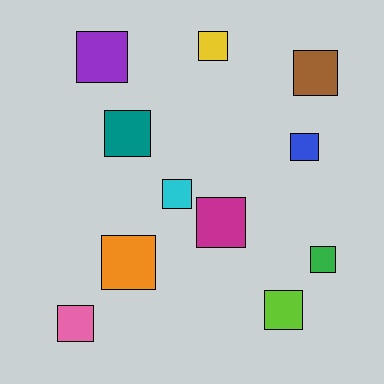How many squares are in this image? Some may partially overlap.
There are 11 squares.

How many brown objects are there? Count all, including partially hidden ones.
There is 1 brown object.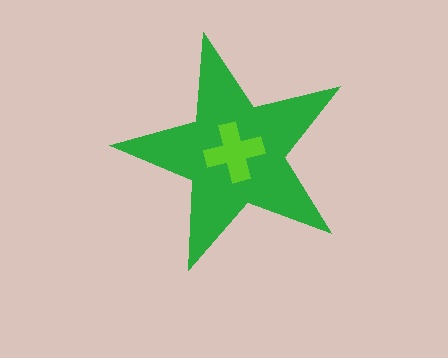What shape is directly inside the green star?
The lime cross.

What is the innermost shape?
The lime cross.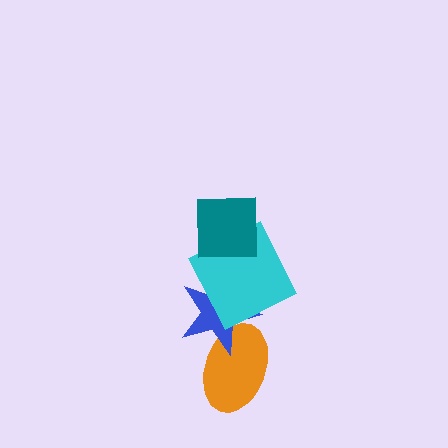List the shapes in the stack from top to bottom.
From top to bottom: the teal square, the cyan square, the blue star, the orange ellipse.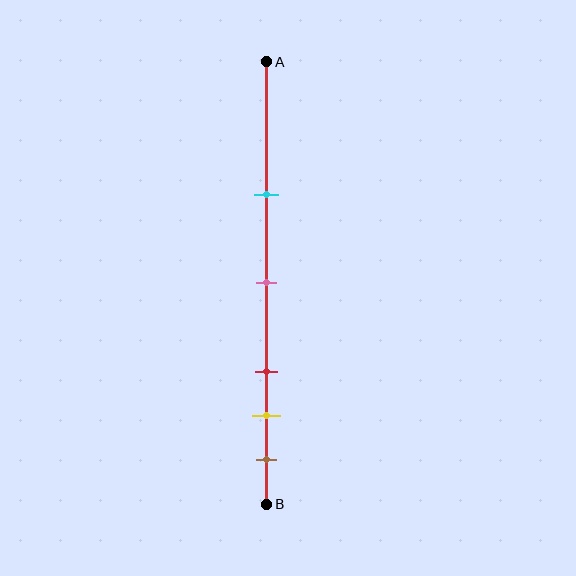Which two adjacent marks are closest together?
The yellow and brown marks are the closest adjacent pair.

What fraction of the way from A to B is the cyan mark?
The cyan mark is approximately 30% (0.3) of the way from A to B.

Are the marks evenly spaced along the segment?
No, the marks are not evenly spaced.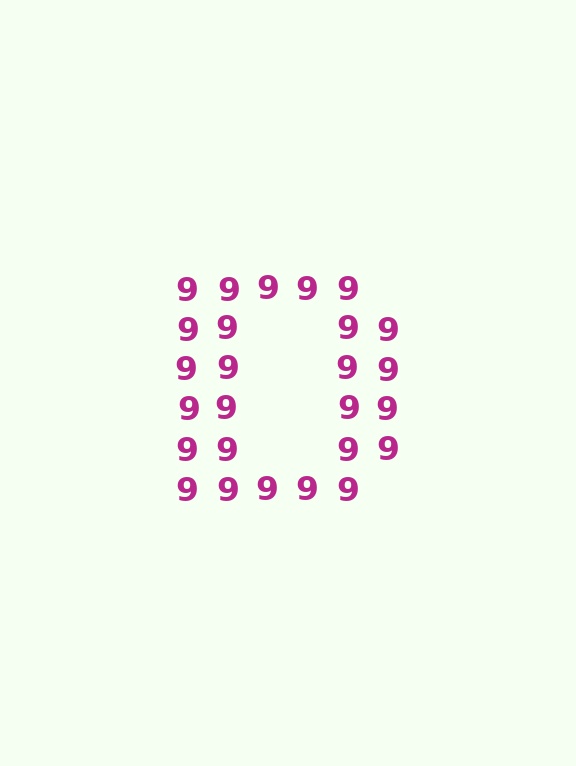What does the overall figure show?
The overall figure shows the letter D.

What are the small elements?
The small elements are digit 9's.